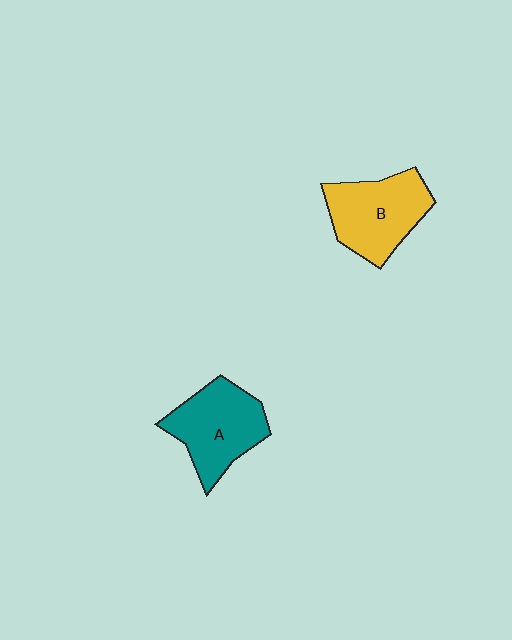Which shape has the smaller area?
Shape A (teal).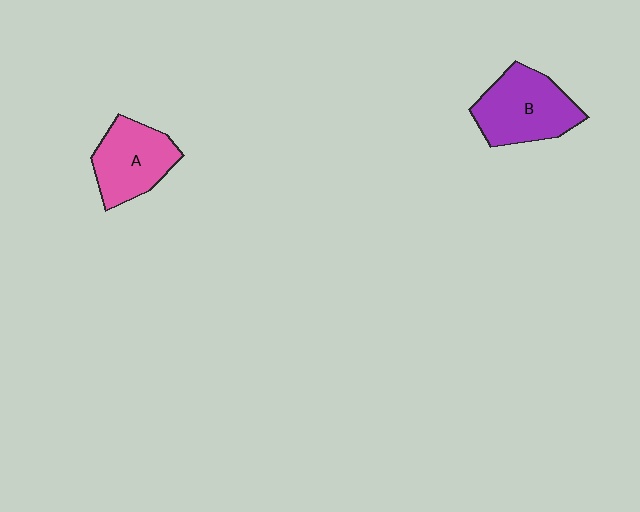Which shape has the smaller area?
Shape A (pink).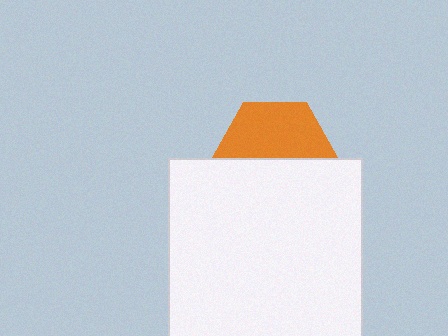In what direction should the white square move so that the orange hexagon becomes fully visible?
The white square should move down. That is the shortest direction to clear the overlap and leave the orange hexagon fully visible.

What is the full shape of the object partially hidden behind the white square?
The partially hidden object is an orange hexagon.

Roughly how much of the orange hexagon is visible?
About half of it is visible (roughly 51%).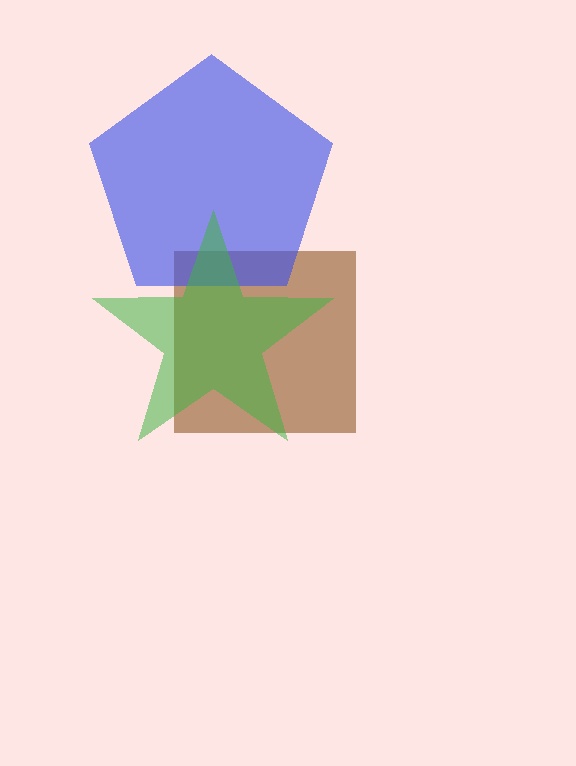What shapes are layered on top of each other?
The layered shapes are: a brown square, a blue pentagon, a green star.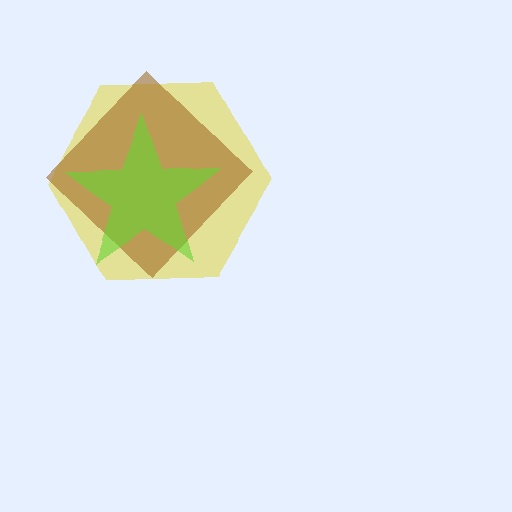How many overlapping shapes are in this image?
There are 3 overlapping shapes in the image.